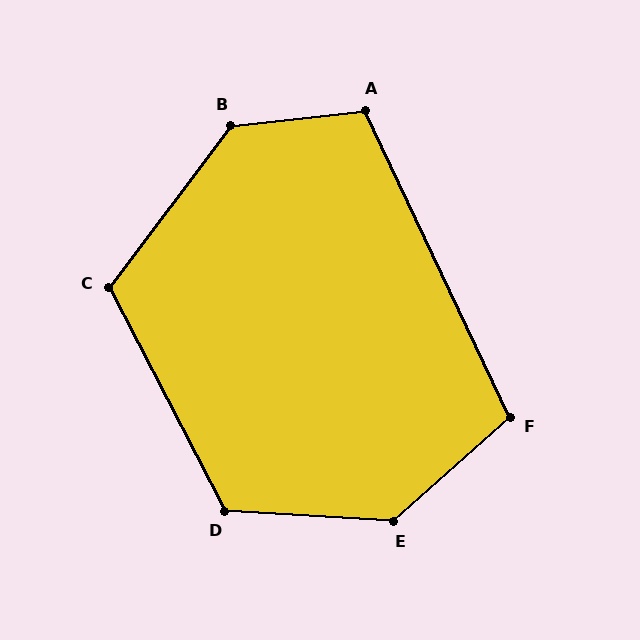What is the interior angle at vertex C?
Approximately 116 degrees (obtuse).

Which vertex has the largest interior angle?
E, at approximately 135 degrees.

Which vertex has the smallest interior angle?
F, at approximately 106 degrees.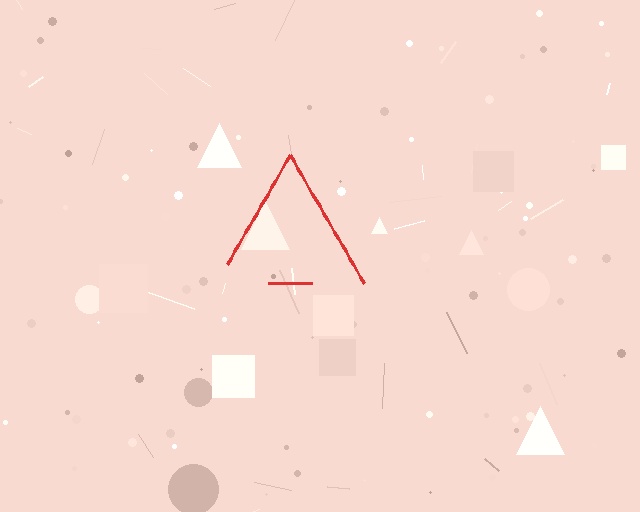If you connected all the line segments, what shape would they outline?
They would outline a triangle.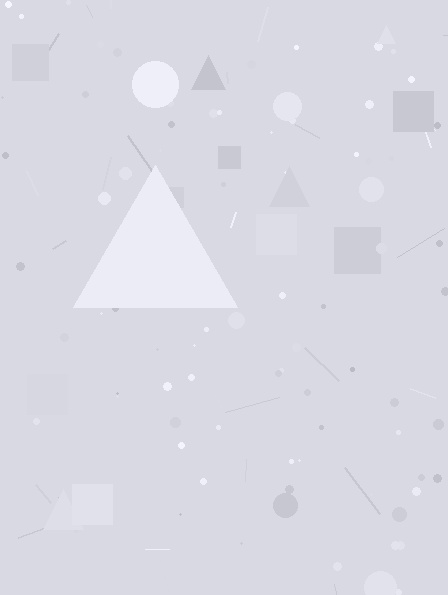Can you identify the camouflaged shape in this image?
The camouflaged shape is a triangle.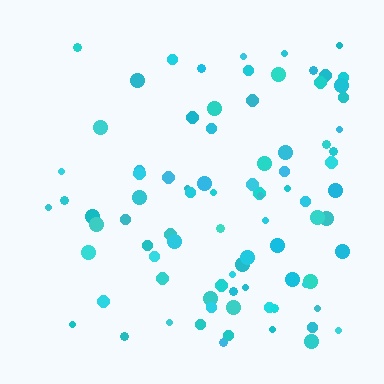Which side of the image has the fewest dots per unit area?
The left.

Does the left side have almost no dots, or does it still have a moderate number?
Still a moderate number, just noticeably fewer than the right.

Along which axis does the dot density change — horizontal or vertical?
Horizontal.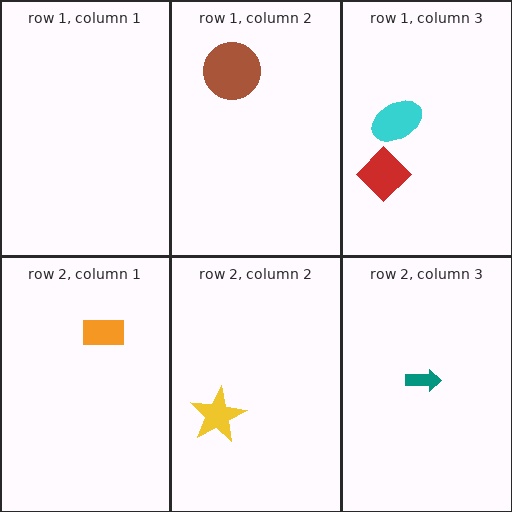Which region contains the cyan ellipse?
The row 1, column 3 region.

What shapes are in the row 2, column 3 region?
The teal arrow.